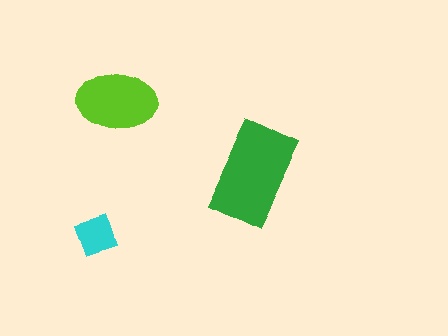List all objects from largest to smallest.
The green rectangle, the lime ellipse, the cyan diamond.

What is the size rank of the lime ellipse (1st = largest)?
2nd.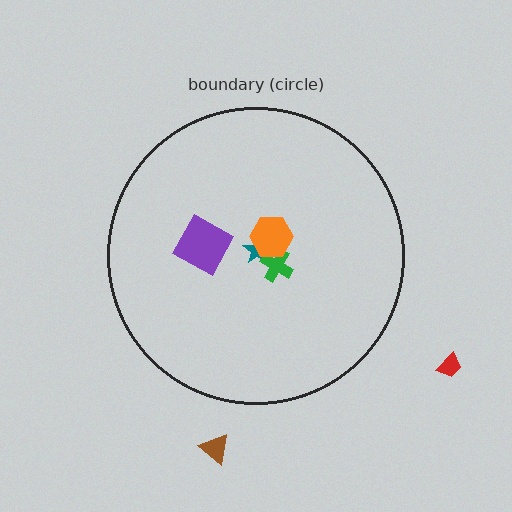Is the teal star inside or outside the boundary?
Inside.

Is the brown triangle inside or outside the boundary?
Outside.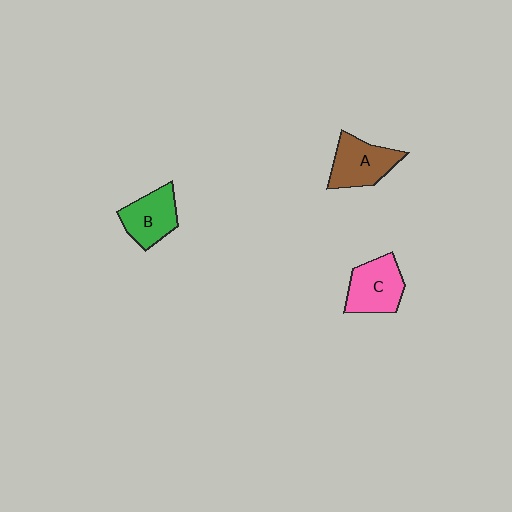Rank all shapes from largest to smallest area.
From largest to smallest: A (brown), C (pink), B (green).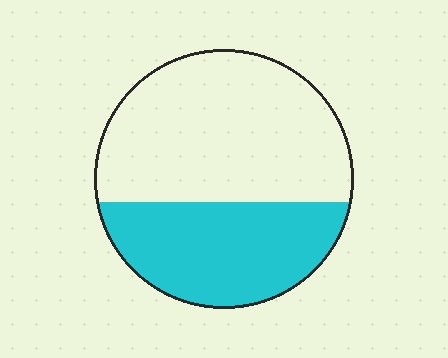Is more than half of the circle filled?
No.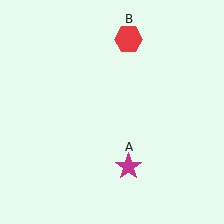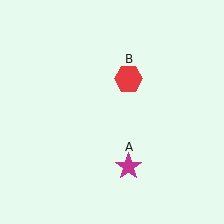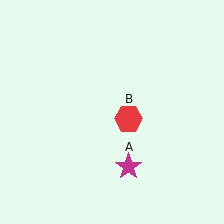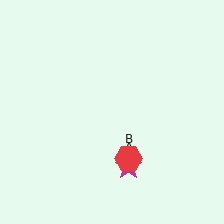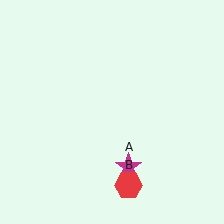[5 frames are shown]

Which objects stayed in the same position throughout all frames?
Magenta star (object A) remained stationary.